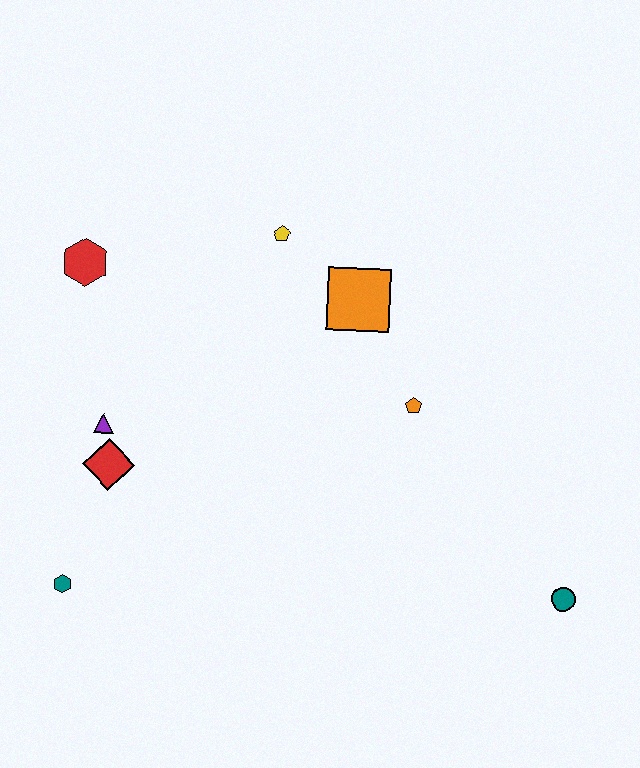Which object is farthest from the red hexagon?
The teal circle is farthest from the red hexagon.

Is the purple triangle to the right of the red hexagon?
Yes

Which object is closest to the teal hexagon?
The red diamond is closest to the teal hexagon.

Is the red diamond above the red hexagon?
No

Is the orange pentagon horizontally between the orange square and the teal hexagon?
No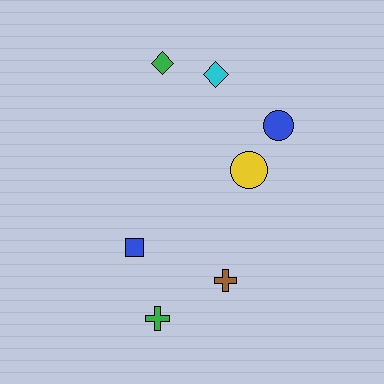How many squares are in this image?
There is 1 square.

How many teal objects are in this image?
There are no teal objects.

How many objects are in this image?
There are 7 objects.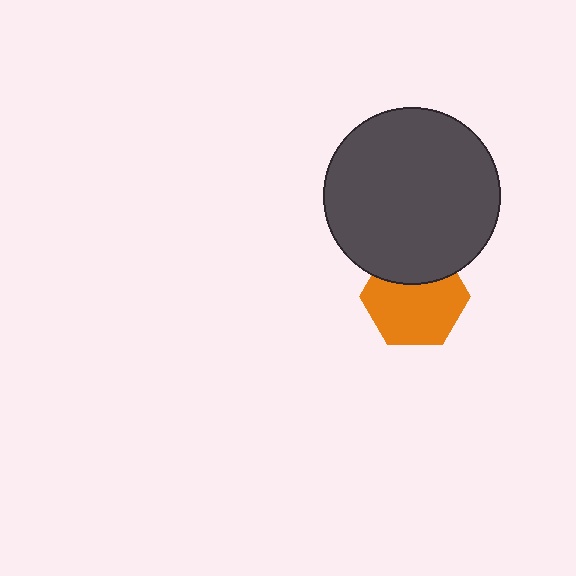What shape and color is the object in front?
The object in front is a dark gray circle.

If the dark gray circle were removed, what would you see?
You would see the complete orange hexagon.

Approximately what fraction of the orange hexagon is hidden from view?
Roughly 31% of the orange hexagon is hidden behind the dark gray circle.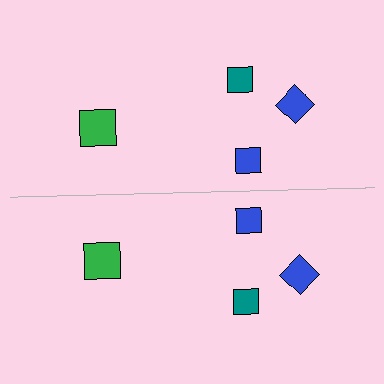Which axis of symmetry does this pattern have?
The pattern has a horizontal axis of symmetry running through the center of the image.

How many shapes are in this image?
There are 8 shapes in this image.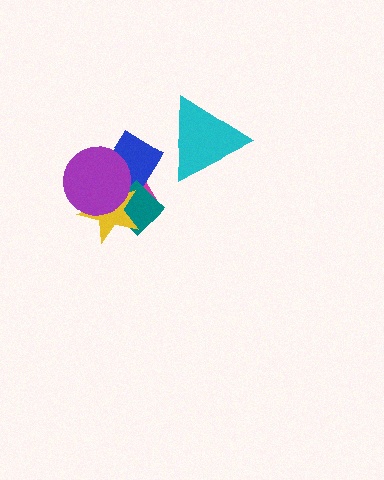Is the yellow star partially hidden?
Yes, it is partially covered by another shape.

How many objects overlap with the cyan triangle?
0 objects overlap with the cyan triangle.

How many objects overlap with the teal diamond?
4 objects overlap with the teal diamond.